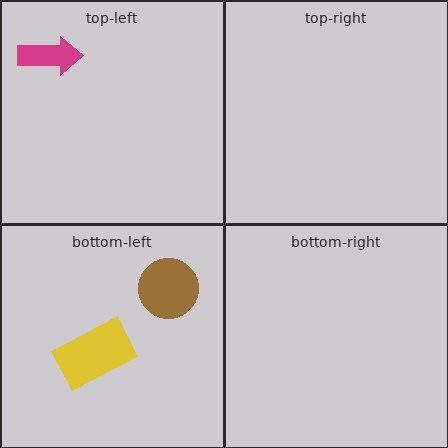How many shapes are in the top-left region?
1.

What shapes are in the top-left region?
The magenta arrow.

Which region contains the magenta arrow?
The top-left region.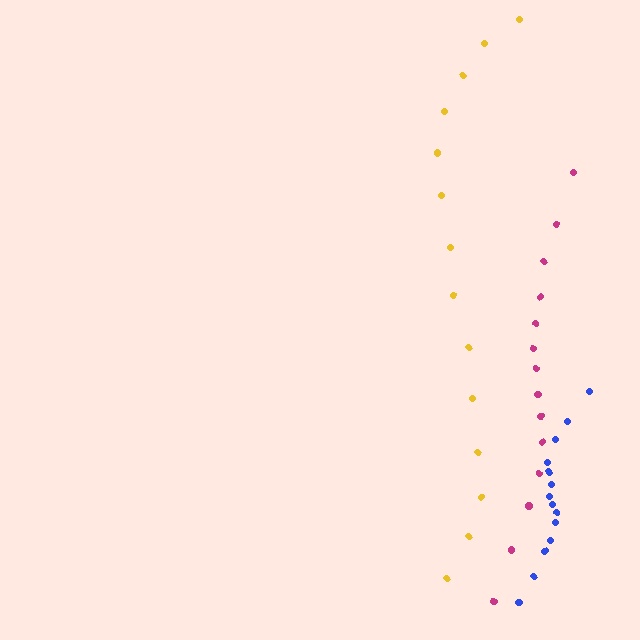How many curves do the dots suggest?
There are 3 distinct paths.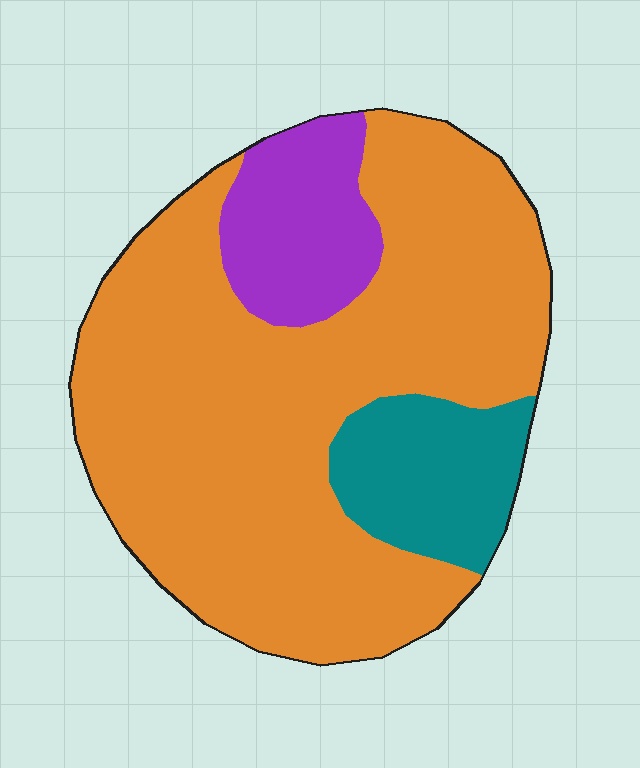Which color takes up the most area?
Orange, at roughly 75%.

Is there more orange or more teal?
Orange.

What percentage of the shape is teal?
Teal covers around 15% of the shape.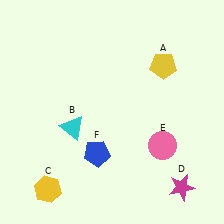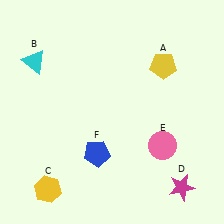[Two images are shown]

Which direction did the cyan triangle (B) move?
The cyan triangle (B) moved up.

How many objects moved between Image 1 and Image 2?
1 object moved between the two images.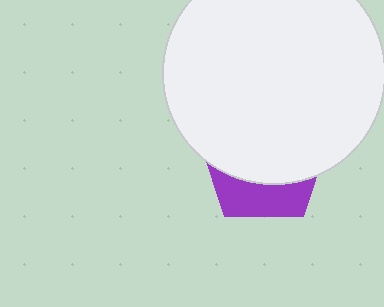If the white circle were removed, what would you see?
You would see the complete purple pentagon.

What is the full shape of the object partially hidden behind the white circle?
The partially hidden object is a purple pentagon.